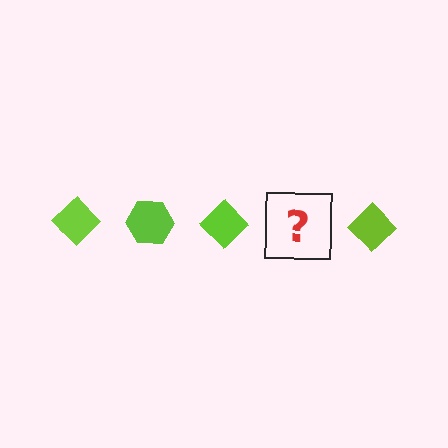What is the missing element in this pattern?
The missing element is a lime hexagon.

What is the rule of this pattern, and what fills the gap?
The rule is that the pattern cycles through diamond, hexagon shapes in lime. The gap should be filled with a lime hexagon.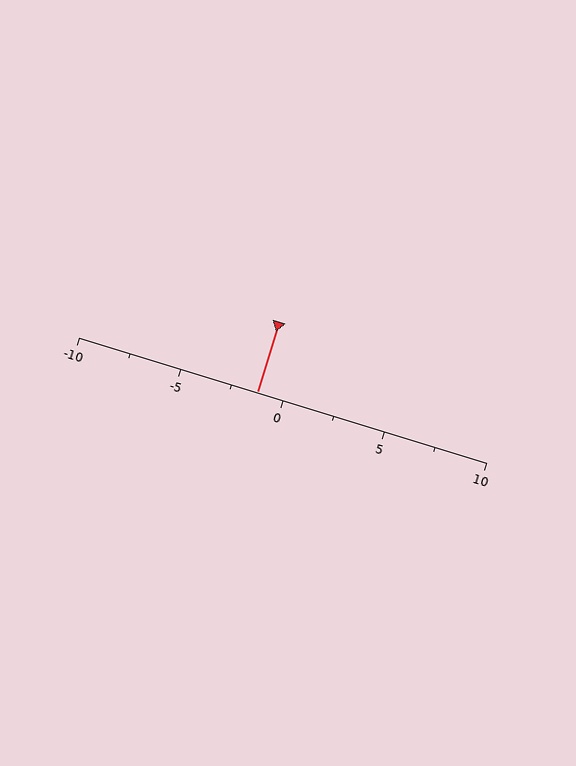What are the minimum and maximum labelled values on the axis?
The axis runs from -10 to 10.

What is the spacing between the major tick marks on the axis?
The major ticks are spaced 5 apart.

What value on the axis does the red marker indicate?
The marker indicates approximately -1.2.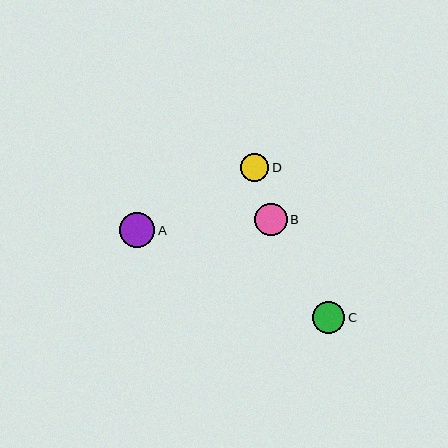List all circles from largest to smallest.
From largest to smallest: A, B, C, D.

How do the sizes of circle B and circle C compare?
Circle B and circle C are approximately the same size.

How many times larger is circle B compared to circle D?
Circle B is approximately 1.1 times the size of circle D.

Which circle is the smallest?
Circle D is the smallest with a size of approximately 29 pixels.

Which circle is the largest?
Circle A is the largest with a size of approximately 35 pixels.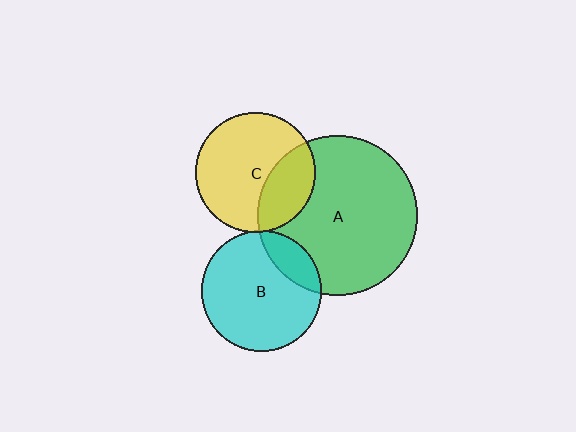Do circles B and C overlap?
Yes.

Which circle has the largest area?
Circle A (green).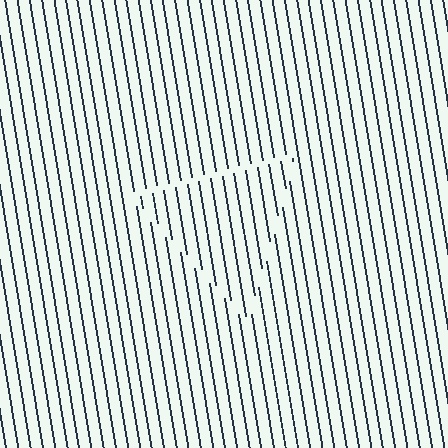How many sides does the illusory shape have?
3 sides — the line-ends trace a triangle.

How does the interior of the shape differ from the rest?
The interior of the shape contains the same grating, shifted by half a period — the contour is defined by the phase discontinuity where line-ends from the inner and outer gratings abut.